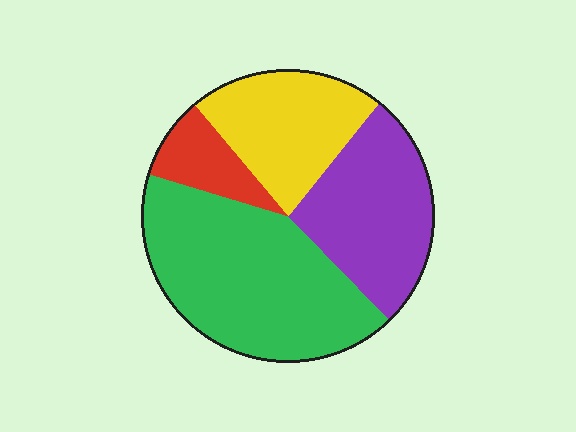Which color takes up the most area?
Green, at roughly 40%.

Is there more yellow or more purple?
Purple.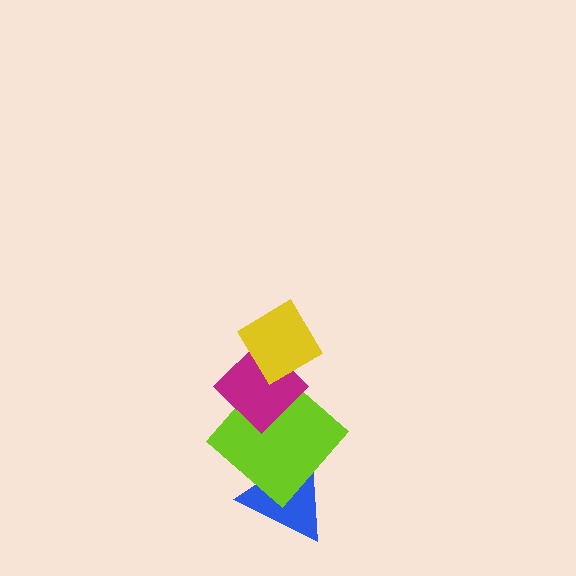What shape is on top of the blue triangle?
The lime diamond is on top of the blue triangle.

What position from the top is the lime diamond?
The lime diamond is 3rd from the top.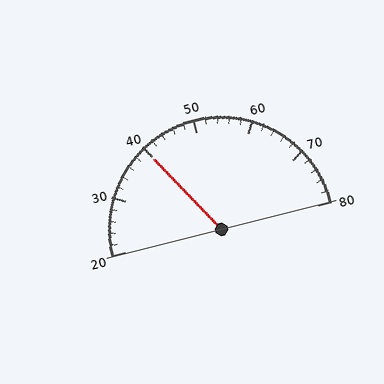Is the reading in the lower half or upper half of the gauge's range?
The reading is in the lower half of the range (20 to 80).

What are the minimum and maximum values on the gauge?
The gauge ranges from 20 to 80.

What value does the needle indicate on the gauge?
The needle indicates approximately 40.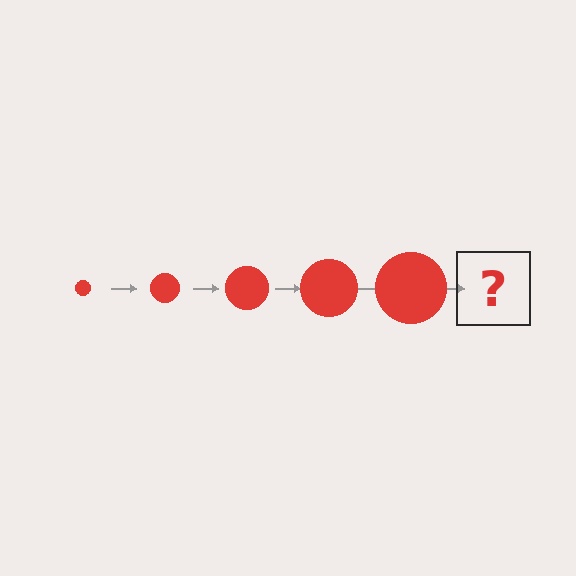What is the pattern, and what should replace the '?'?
The pattern is that the circle gets progressively larger each step. The '?' should be a red circle, larger than the previous one.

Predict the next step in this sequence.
The next step is a red circle, larger than the previous one.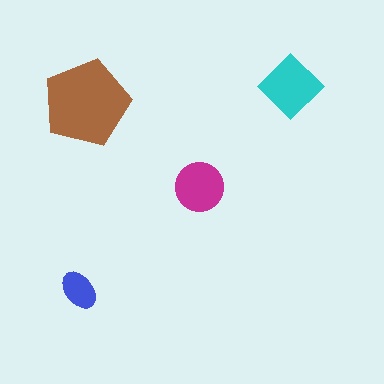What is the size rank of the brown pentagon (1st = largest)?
1st.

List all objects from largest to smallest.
The brown pentagon, the cyan diamond, the magenta circle, the blue ellipse.